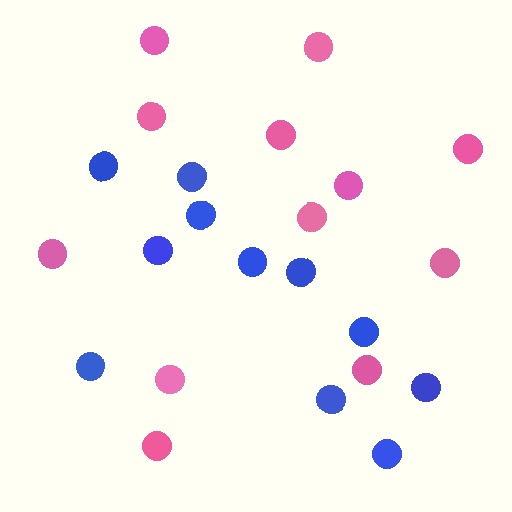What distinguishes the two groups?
There are 2 groups: one group of pink circles (12) and one group of blue circles (11).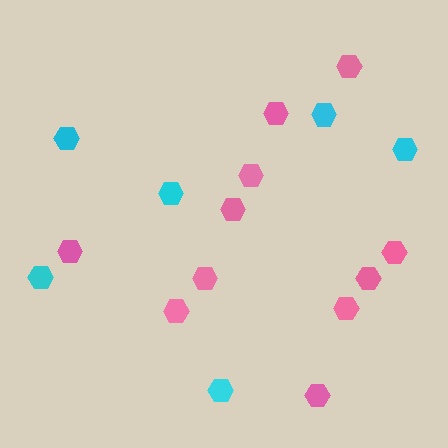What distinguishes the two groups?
There are 2 groups: one group of pink hexagons (11) and one group of cyan hexagons (6).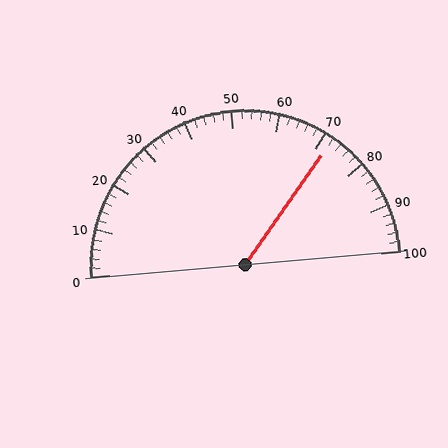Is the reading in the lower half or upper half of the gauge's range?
The reading is in the upper half of the range (0 to 100).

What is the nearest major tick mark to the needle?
The nearest major tick mark is 70.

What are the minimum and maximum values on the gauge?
The gauge ranges from 0 to 100.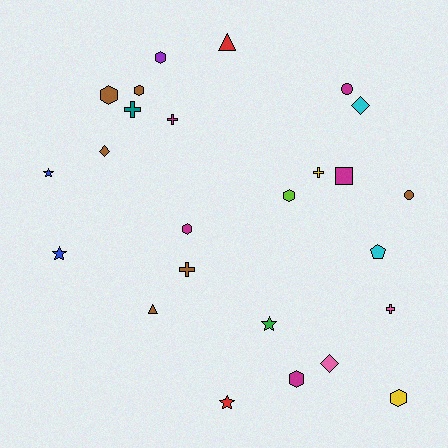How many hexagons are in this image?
There are 7 hexagons.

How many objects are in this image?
There are 25 objects.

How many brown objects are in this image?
There are 6 brown objects.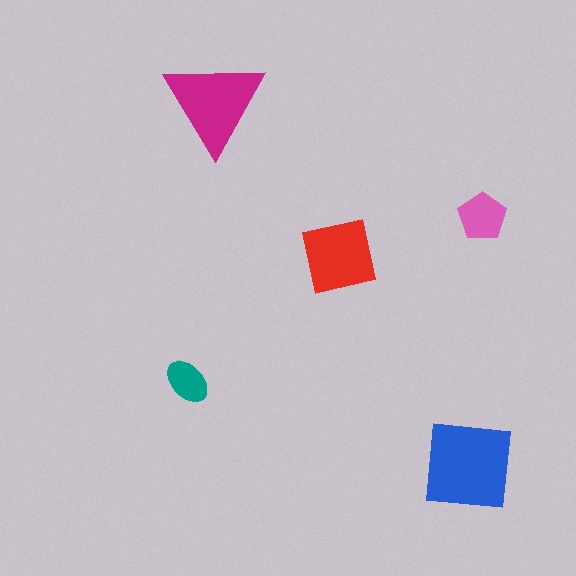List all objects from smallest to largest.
The teal ellipse, the pink pentagon, the red square, the magenta triangle, the blue square.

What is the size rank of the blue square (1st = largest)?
1st.